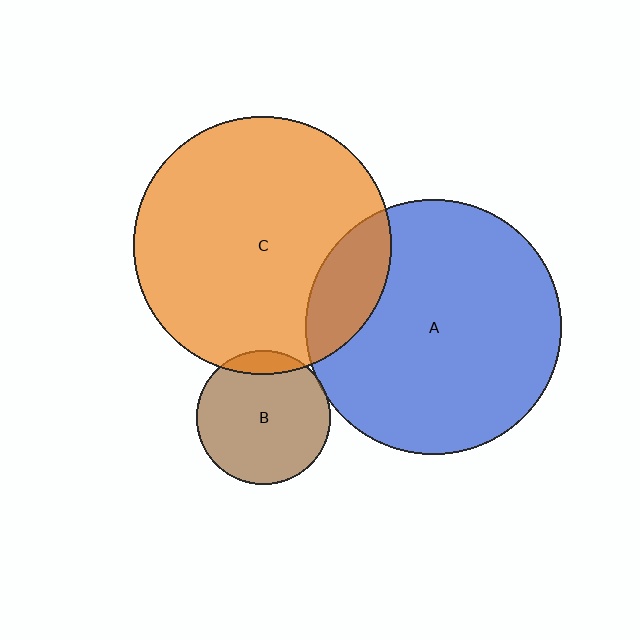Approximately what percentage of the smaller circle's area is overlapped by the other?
Approximately 10%.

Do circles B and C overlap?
Yes.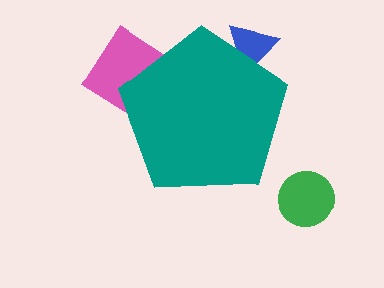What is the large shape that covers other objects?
A teal pentagon.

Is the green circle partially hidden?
No, the green circle is fully visible.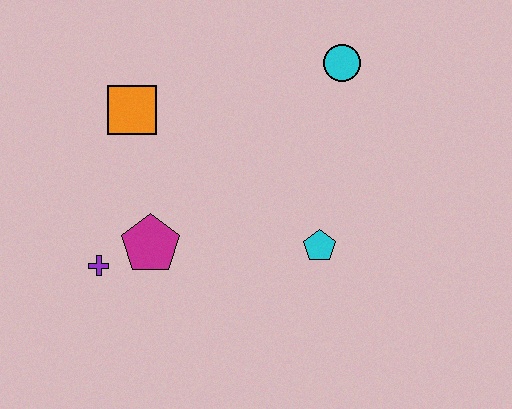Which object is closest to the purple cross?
The magenta pentagon is closest to the purple cross.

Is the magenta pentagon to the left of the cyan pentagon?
Yes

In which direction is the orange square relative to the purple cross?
The orange square is above the purple cross.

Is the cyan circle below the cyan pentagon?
No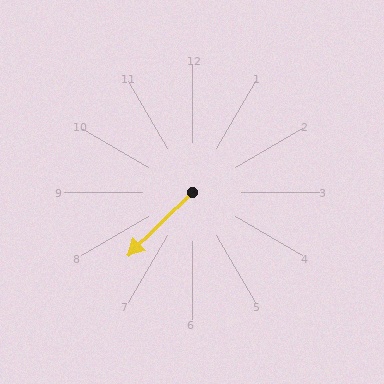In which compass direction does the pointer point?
Southwest.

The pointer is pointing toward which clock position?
Roughly 8 o'clock.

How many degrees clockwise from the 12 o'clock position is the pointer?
Approximately 225 degrees.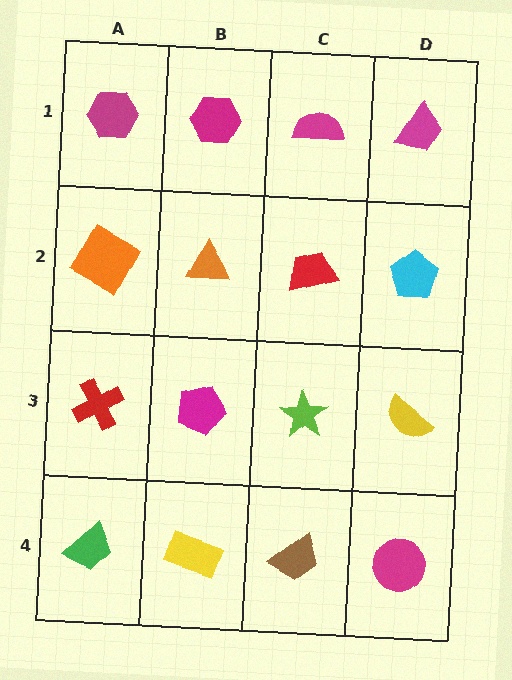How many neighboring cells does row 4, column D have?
2.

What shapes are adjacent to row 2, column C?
A magenta semicircle (row 1, column C), a lime star (row 3, column C), an orange triangle (row 2, column B), a cyan pentagon (row 2, column D).